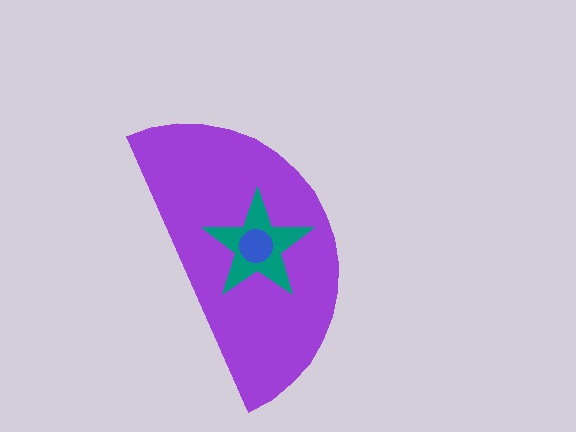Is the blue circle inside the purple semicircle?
Yes.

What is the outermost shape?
The purple semicircle.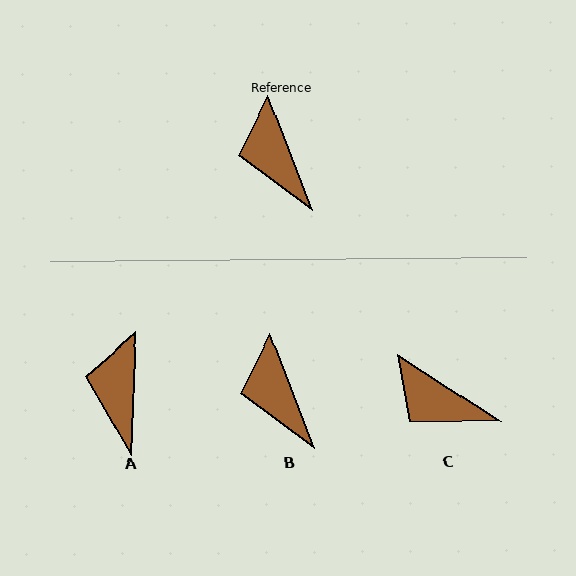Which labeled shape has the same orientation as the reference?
B.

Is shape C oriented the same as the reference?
No, it is off by about 36 degrees.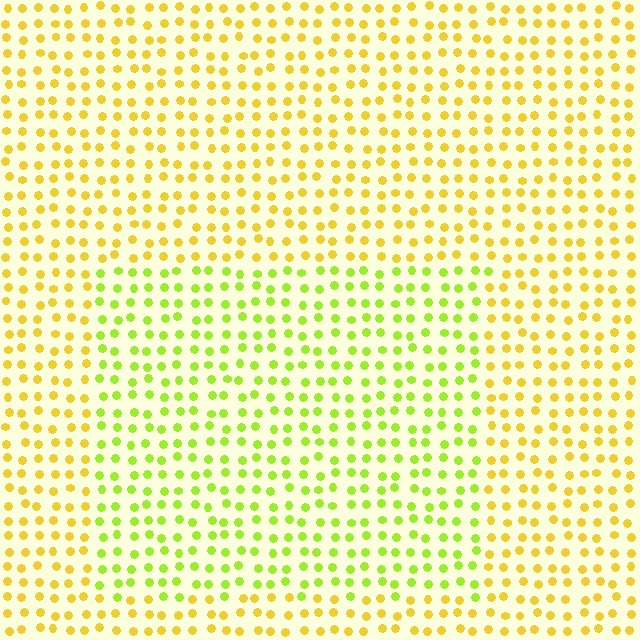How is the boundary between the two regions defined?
The boundary is defined purely by a slight shift in hue (about 35 degrees). Spacing, size, and orientation are identical on both sides.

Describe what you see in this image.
The image is filled with small yellow elements in a uniform arrangement. A rectangle-shaped region is visible where the elements are tinted to a slightly different hue, forming a subtle color boundary.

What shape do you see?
I see a rectangle.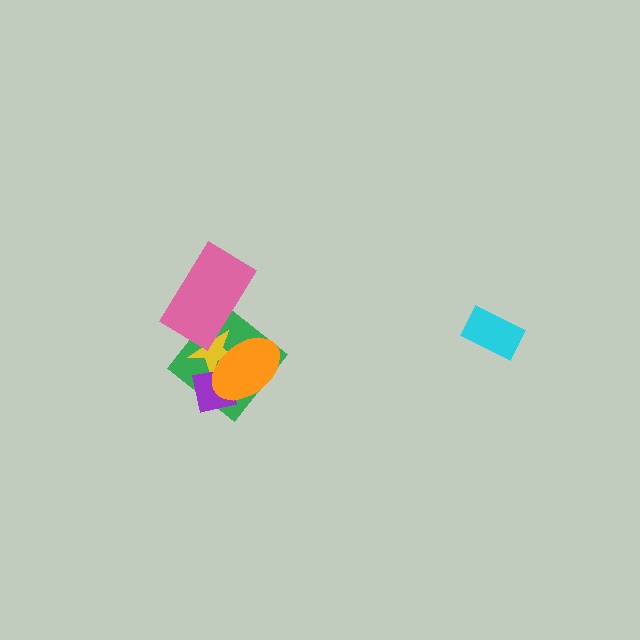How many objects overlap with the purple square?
3 objects overlap with the purple square.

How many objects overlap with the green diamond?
4 objects overlap with the green diamond.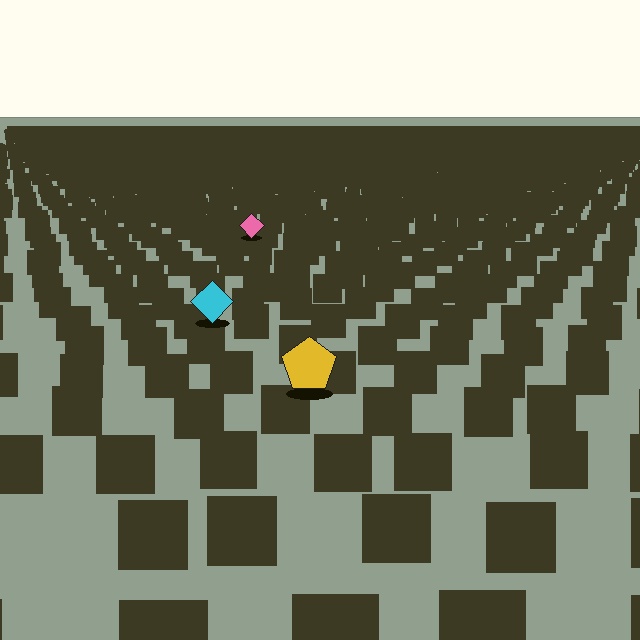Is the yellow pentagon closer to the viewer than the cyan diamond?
Yes. The yellow pentagon is closer — you can tell from the texture gradient: the ground texture is coarser near it.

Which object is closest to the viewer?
The yellow pentagon is closest. The texture marks near it are larger and more spread out.